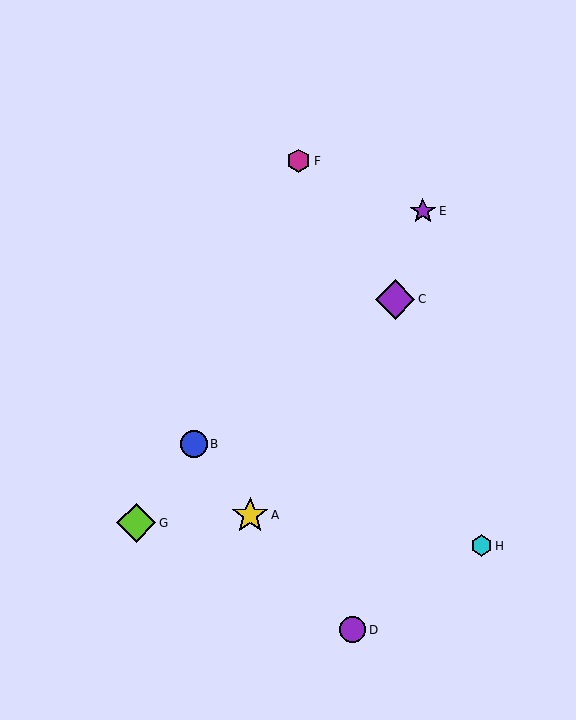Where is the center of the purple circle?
The center of the purple circle is at (353, 630).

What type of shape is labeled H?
Shape H is a cyan hexagon.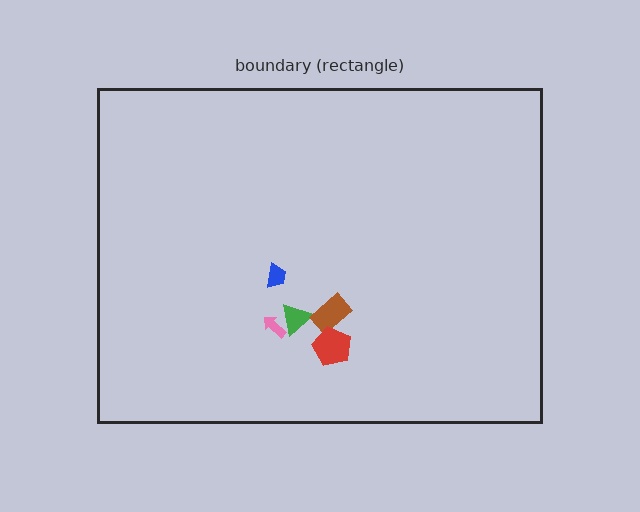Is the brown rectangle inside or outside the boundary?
Inside.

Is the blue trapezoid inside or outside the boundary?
Inside.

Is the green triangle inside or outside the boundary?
Inside.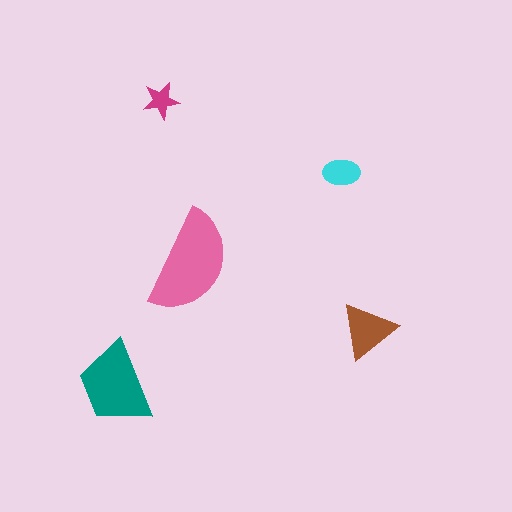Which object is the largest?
The pink semicircle.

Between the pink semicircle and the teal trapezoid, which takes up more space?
The pink semicircle.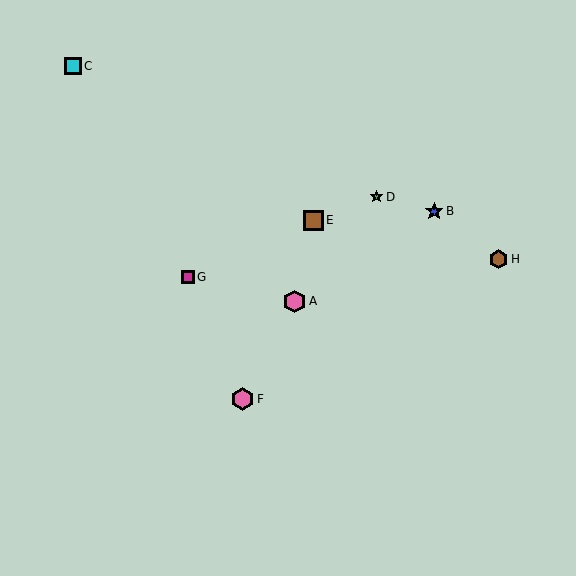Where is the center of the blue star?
The center of the blue star is at (434, 211).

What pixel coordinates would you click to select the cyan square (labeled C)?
Click at (73, 66) to select the cyan square C.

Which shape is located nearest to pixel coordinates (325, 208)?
The brown square (labeled E) at (313, 220) is nearest to that location.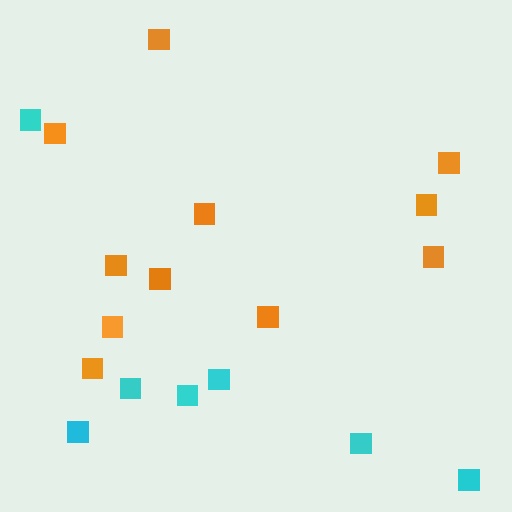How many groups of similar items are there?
There are 2 groups: one group of orange squares (11) and one group of cyan squares (7).